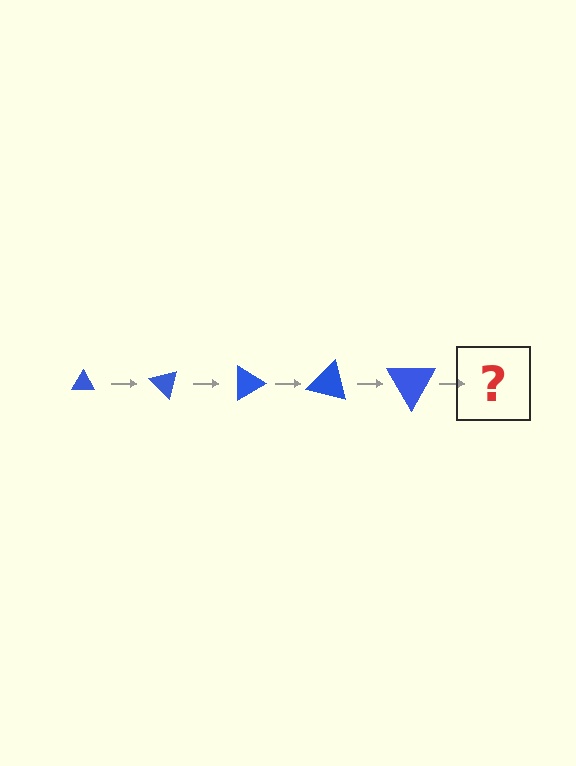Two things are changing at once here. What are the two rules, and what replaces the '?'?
The two rules are that the triangle grows larger each step and it rotates 45 degrees each step. The '?' should be a triangle, larger than the previous one and rotated 225 degrees from the start.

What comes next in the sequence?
The next element should be a triangle, larger than the previous one and rotated 225 degrees from the start.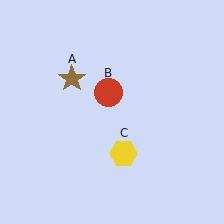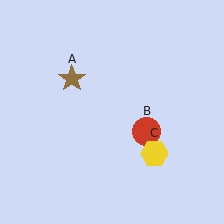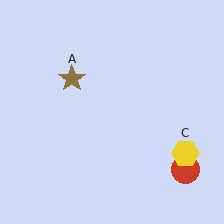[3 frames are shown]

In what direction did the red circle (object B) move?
The red circle (object B) moved down and to the right.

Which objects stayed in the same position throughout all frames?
Brown star (object A) remained stationary.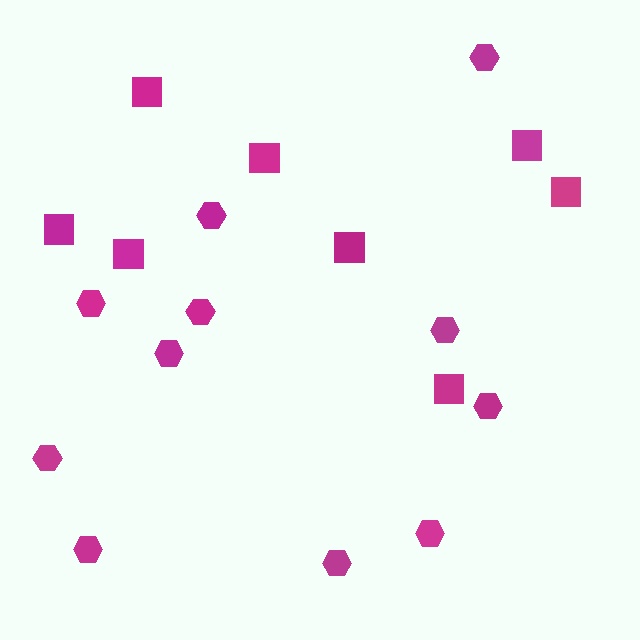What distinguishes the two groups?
There are 2 groups: one group of squares (8) and one group of hexagons (11).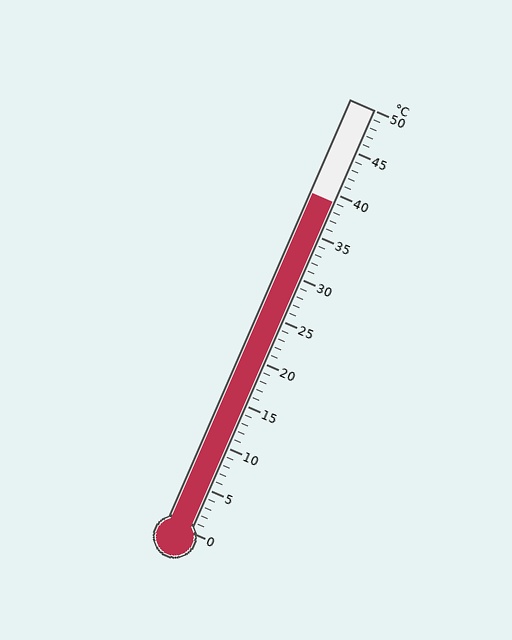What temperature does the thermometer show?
The thermometer shows approximately 39°C.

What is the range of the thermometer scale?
The thermometer scale ranges from 0°C to 50°C.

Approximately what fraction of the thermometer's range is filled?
The thermometer is filled to approximately 80% of its range.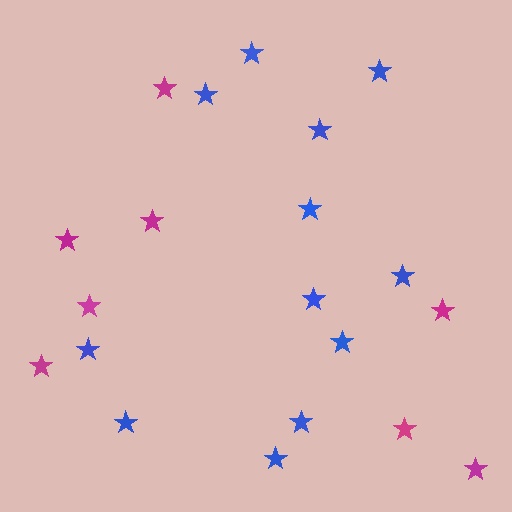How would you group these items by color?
There are 2 groups: one group of magenta stars (8) and one group of blue stars (12).